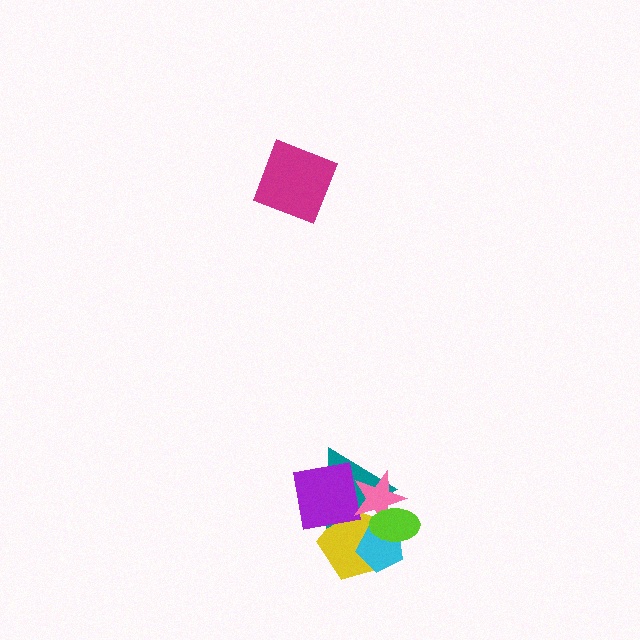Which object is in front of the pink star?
The lime ellipse is in front of the pink star.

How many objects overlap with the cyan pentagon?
2 objects overlap with the cyan pentagon.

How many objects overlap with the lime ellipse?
4 objects overlap with the lime ellipse.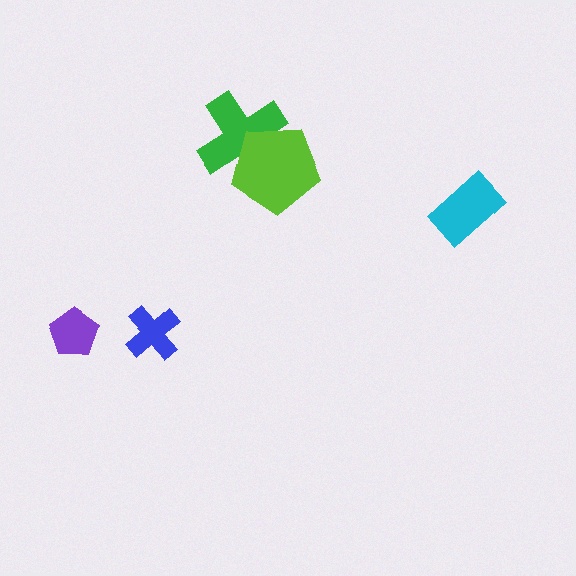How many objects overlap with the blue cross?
0 objects overlap with the blue cross.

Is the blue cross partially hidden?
No, no other shape covers it.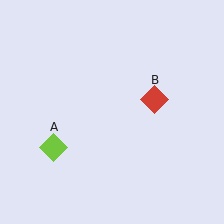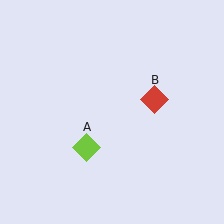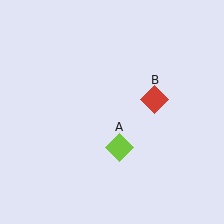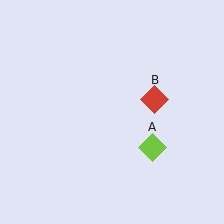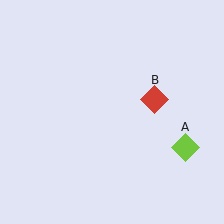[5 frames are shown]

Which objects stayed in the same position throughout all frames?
Red diamond (object B) remained stationary.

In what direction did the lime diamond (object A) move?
The lime diamond (object A) moved right.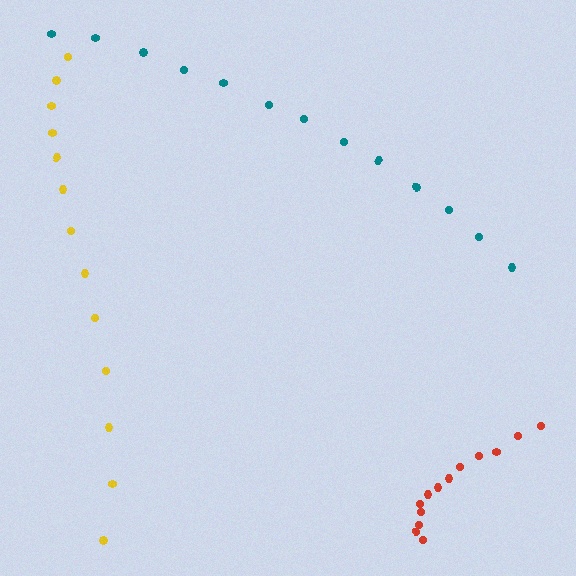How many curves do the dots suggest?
There are 3 distinct paths.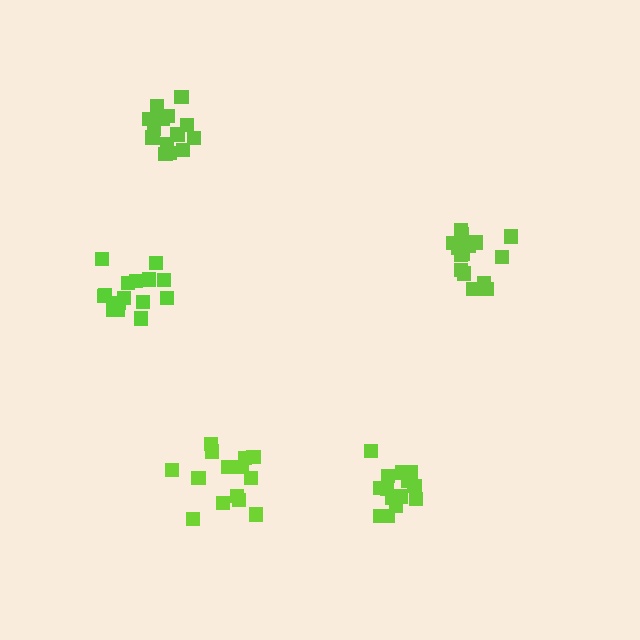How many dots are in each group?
Group 1: 15 dots, Group 2: 16 dots, Group 3: 14 dots, Group 4: 15 dots, Group 5: 14 dots (74 total).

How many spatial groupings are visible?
There are 5 spatial groupings.